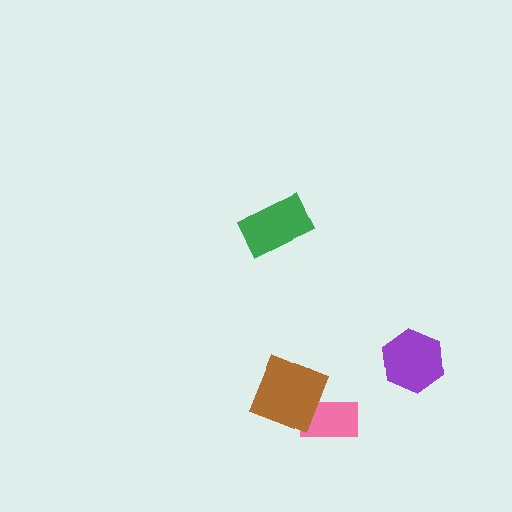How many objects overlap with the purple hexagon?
0 objects overlap with the purple hexagon.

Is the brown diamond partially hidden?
No, no other shape covers it.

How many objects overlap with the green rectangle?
0 objects overlap with the green rectangle.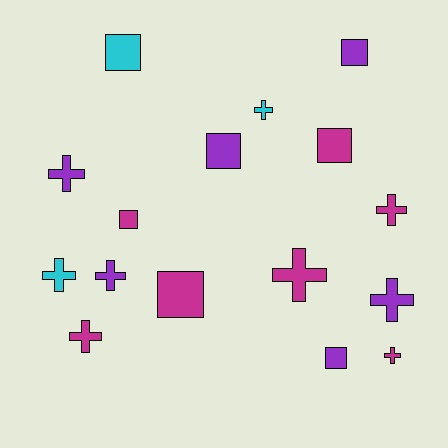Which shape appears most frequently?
Cross, with 9 objects.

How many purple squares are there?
There are 3 purple squares.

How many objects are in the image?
There are 16 objects.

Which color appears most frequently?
Magenta, with 7 objects.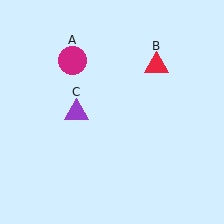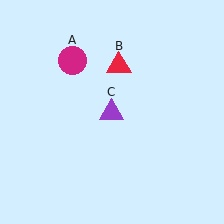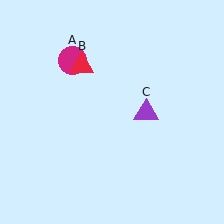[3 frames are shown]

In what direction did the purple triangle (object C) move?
The purple triangle (object C) moved right.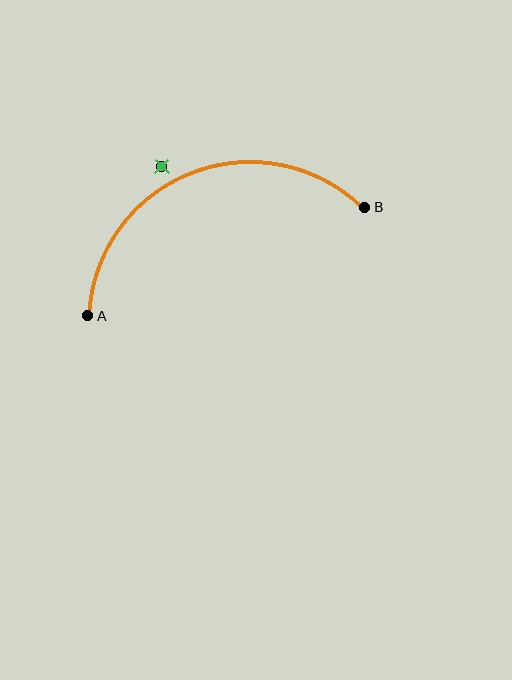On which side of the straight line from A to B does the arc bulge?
The arc bulges above the straight line connecting A and B.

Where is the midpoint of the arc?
The arc midpoint is the point on the curve farthest from the straight line joining A and B. It sits above that line.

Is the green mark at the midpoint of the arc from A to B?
No — the green mark does not lie on the arc at all. It sits slightly outside the curve.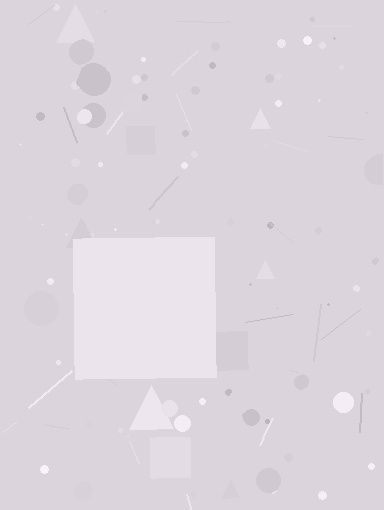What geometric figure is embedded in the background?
A square is embedded in the background.